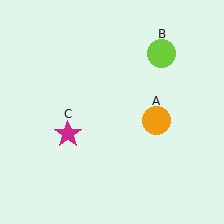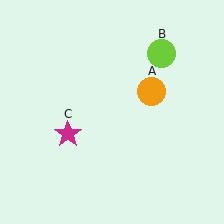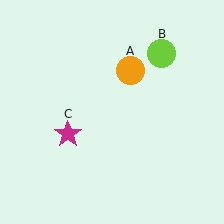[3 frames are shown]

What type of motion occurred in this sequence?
The orange circle (object A) rotated counterclockwise around the center of the scene.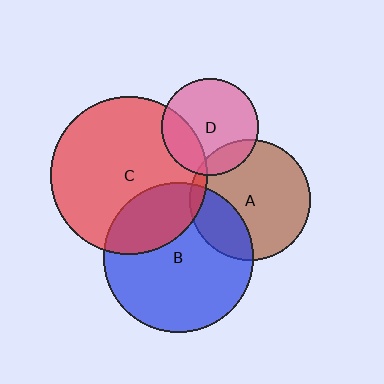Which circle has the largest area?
Circle C (red).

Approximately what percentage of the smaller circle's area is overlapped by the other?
Approximately 25%.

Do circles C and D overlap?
Yes.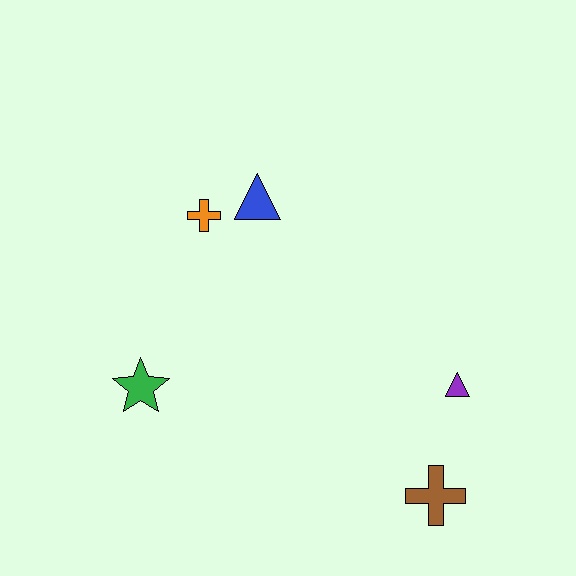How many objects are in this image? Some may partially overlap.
There are 5 objects.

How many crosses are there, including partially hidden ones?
There are 2 crosses.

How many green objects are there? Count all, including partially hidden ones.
There is 1 green object.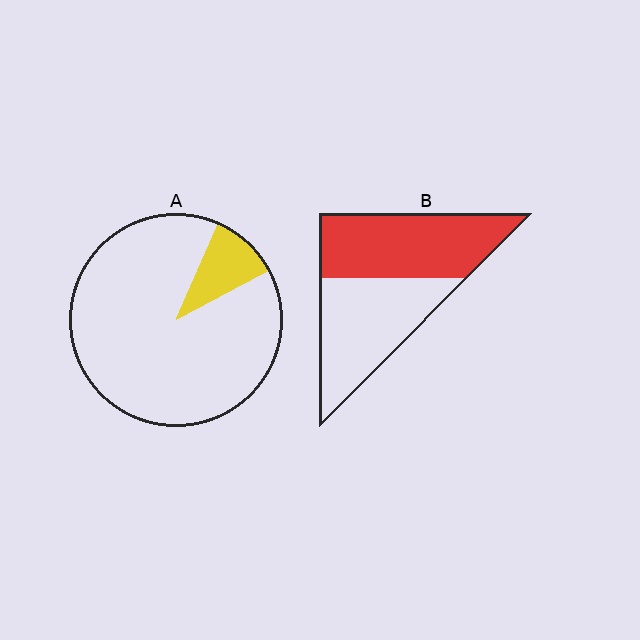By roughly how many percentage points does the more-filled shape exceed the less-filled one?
By roughly 40 percentage points (B over A).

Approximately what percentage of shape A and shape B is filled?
A is approximately 10% and B is approximately 50%.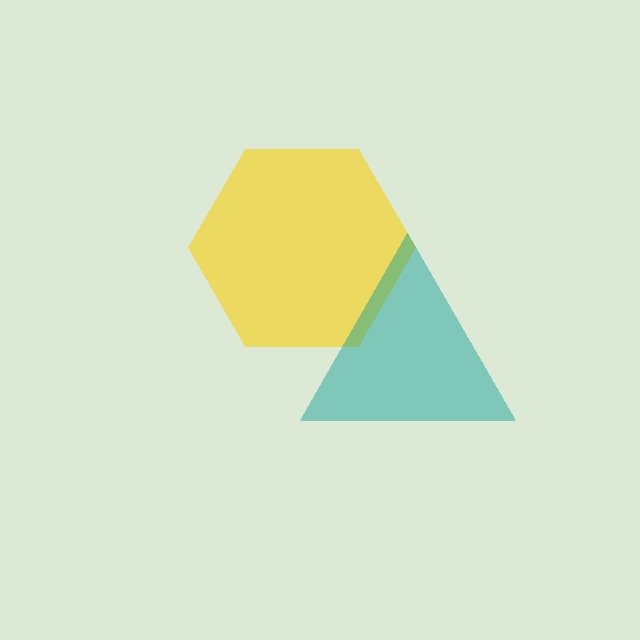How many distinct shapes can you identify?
There are 2 distinct shapes: a yellow hexagon, a teal triangle.